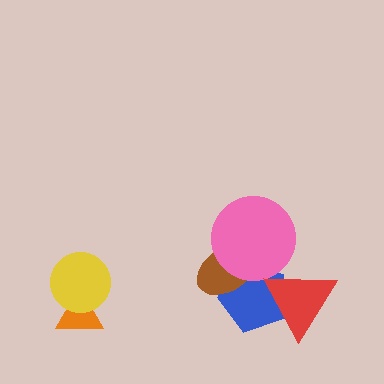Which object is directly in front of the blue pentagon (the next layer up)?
The brown ellipse is directly in front of the blue pentagon.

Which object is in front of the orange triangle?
The yellow circle is in front of the orange triangle.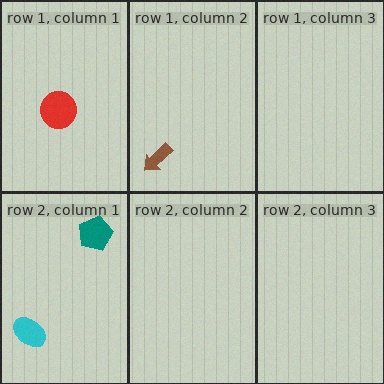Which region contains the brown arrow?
The row 1, column 2 region.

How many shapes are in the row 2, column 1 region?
2.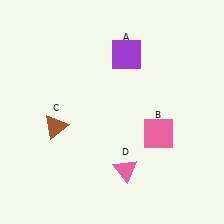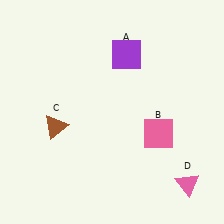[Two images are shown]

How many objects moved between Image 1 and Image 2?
1 object moved between the two images.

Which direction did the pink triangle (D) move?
The pink triangle (D) moved right.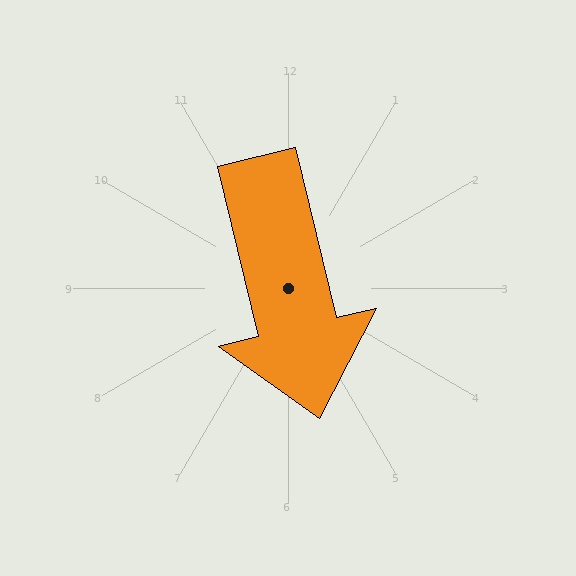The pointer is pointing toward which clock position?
Roughly 6 o'clock.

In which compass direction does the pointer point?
South.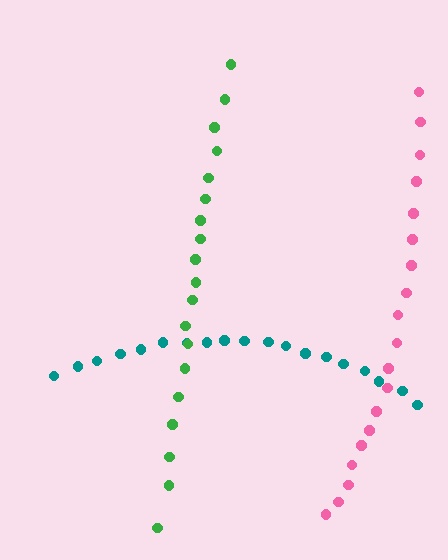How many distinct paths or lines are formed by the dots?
There are 3 distinct paths.